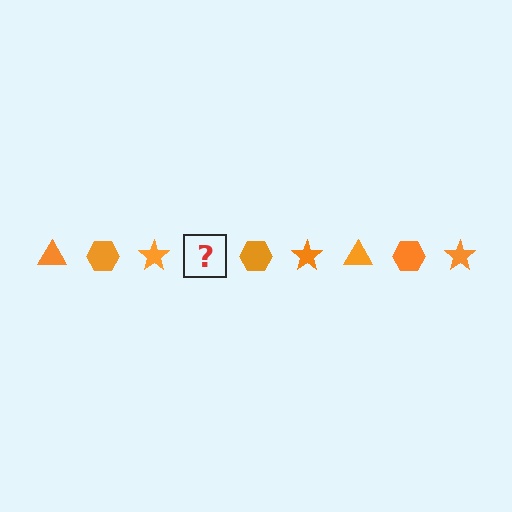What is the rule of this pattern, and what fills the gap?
The rule is that the pattern cycles through triangle, hexagon, star shapes in orange. The gap should be filled with an orange triangle.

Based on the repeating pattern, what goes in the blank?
The blank should be an orange triangle.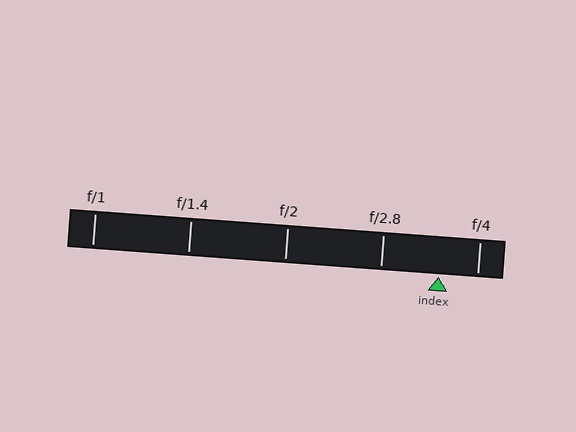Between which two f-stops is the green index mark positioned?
The index mark is between f/2.8 and f/4.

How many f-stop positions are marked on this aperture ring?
There are 5 f-stop positions marked.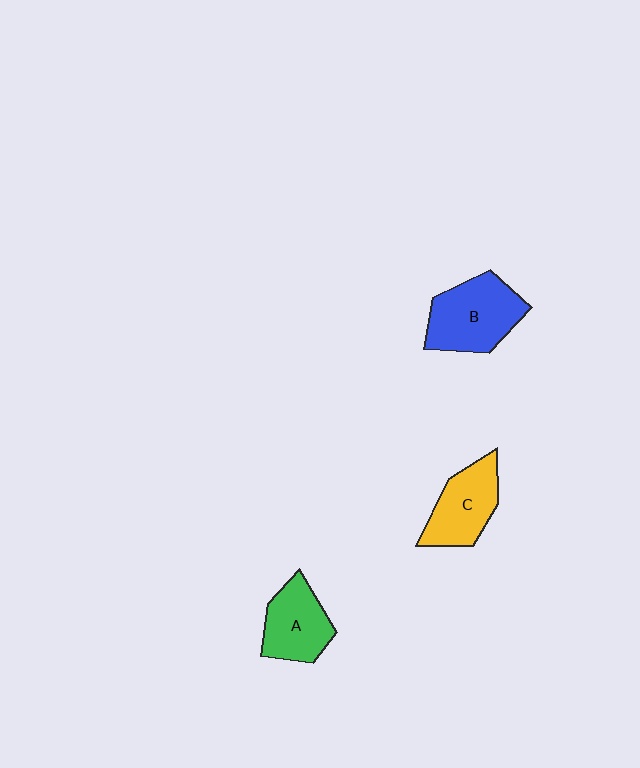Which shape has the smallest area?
Shape A (green).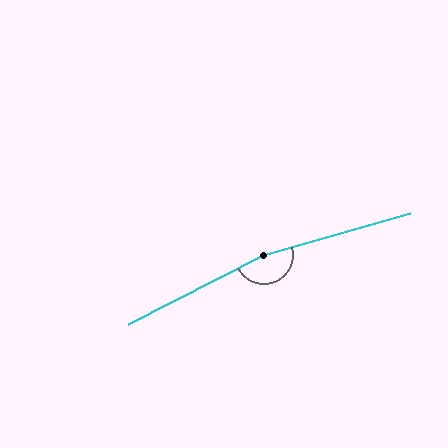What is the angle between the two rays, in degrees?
Approximately 168 degrees.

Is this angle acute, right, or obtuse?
It is obtuse.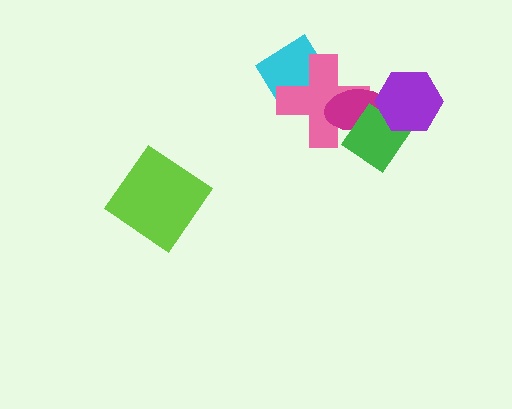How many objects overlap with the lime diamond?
0 objects overlap with the lime diamond.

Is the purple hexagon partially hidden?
No, no other shape covers it.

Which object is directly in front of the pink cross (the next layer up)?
The magenta ellipse is directly in front of the pink cross.